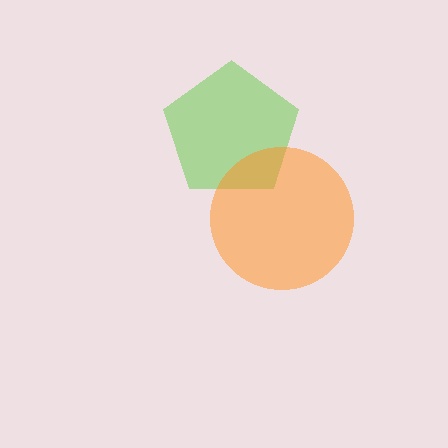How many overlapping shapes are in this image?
There are 2 overlapping shapes in the image.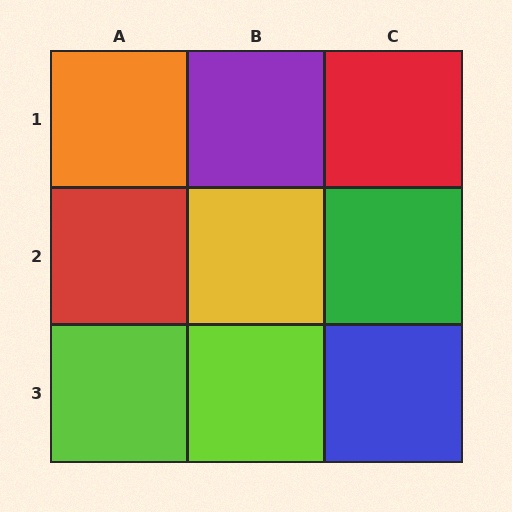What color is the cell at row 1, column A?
Orange.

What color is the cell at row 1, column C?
Red.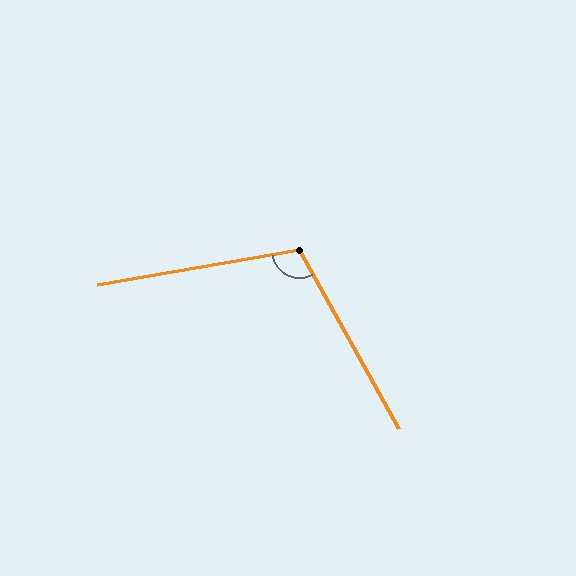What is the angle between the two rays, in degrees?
Approximately 109 degrees.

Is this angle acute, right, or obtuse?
It is obtuse.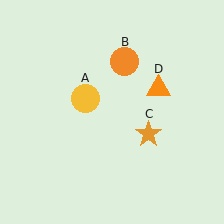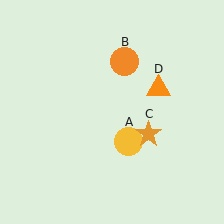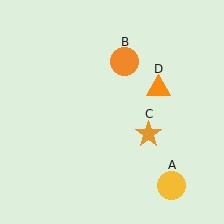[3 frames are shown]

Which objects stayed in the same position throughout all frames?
Orange circle (object B) and orange star (object C) and orange triangle (object D) remained stationary.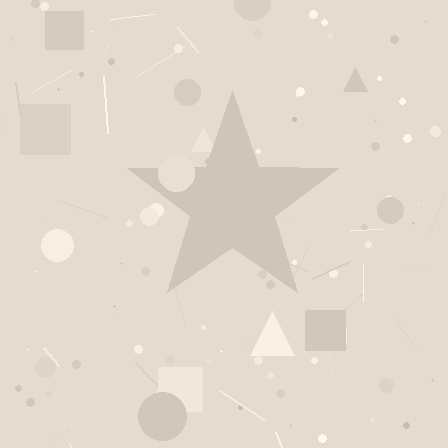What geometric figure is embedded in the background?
A star is embedded in the background.